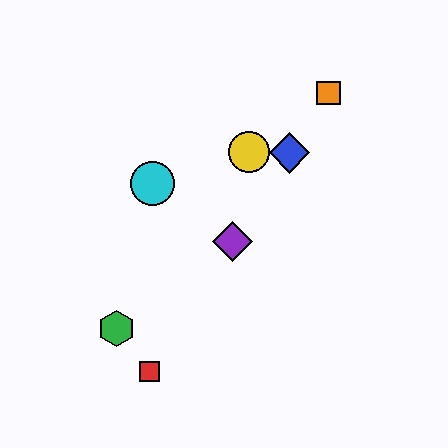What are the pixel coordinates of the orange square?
The orange square is at (328, 93).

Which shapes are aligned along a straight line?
The red square, the blue diamond, the purple diamond, the orange square are aligned along a straight line.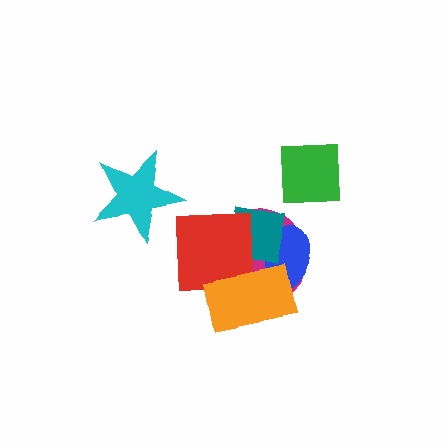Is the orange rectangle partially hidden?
No, no other shape covers it.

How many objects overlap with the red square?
3 objects overlap with the red square.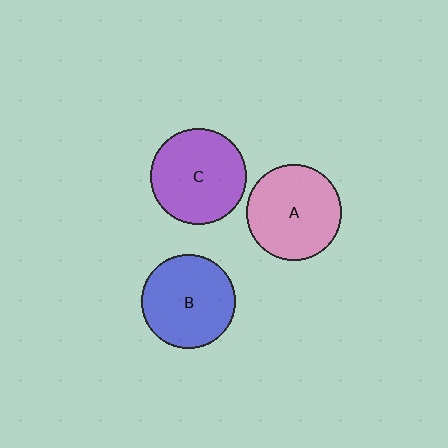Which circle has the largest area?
Circle C (purple).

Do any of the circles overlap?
No, none of the circles overlap.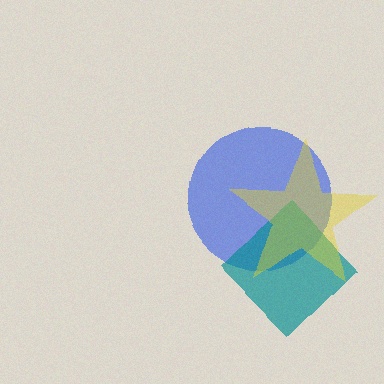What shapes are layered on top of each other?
The layered shapes are: a blue circle, a teal diamond, a yellow star.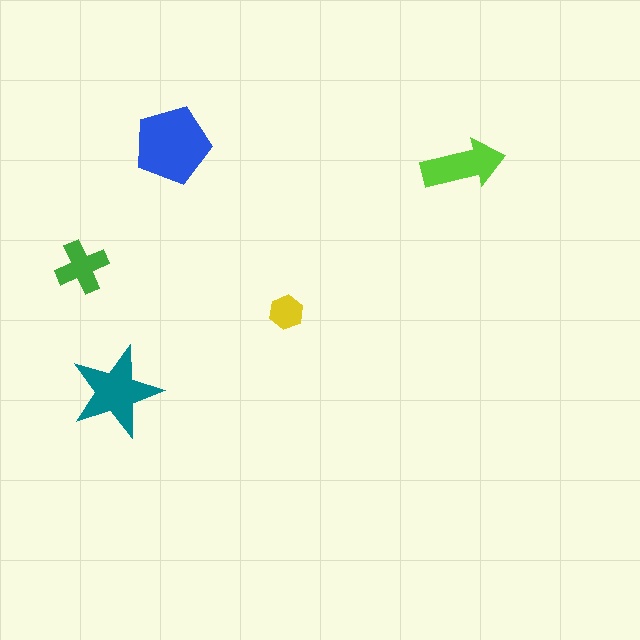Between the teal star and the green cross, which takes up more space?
The teal star.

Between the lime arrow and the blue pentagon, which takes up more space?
The blue pentagon.